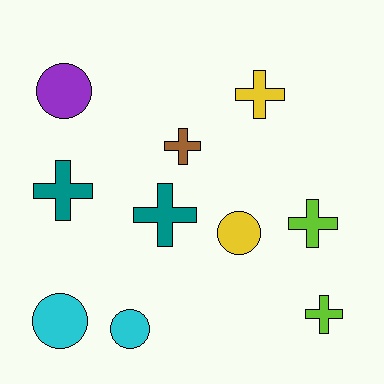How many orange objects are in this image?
There are no orange objects.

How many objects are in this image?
There are 10 objects.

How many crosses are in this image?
There are 6 crosses.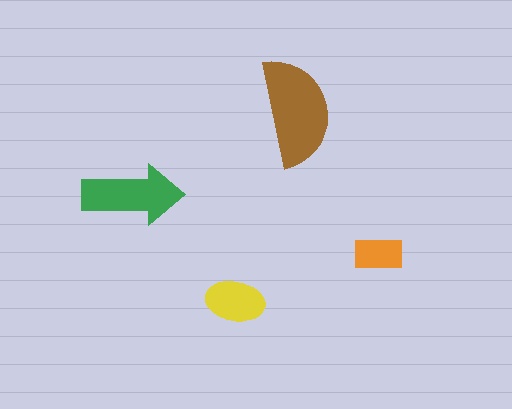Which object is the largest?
The brown semicircle.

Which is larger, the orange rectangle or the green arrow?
The green arrow.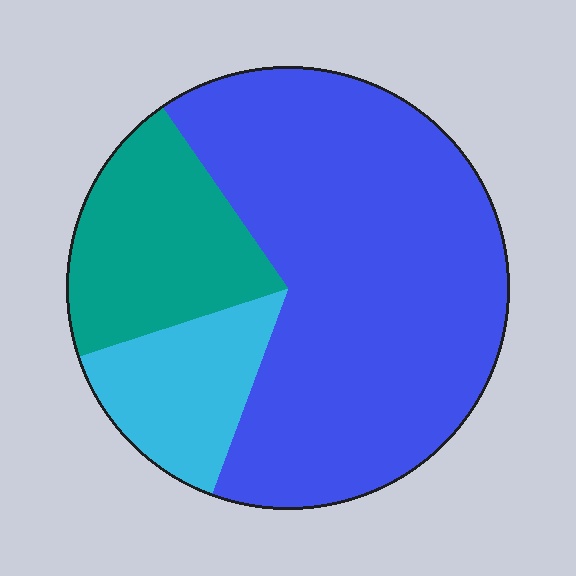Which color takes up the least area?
Cyan, at roughly 15%.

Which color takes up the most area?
Blue, at roughly 65%.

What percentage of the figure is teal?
Teal takes up between a sixth and a third of the figure.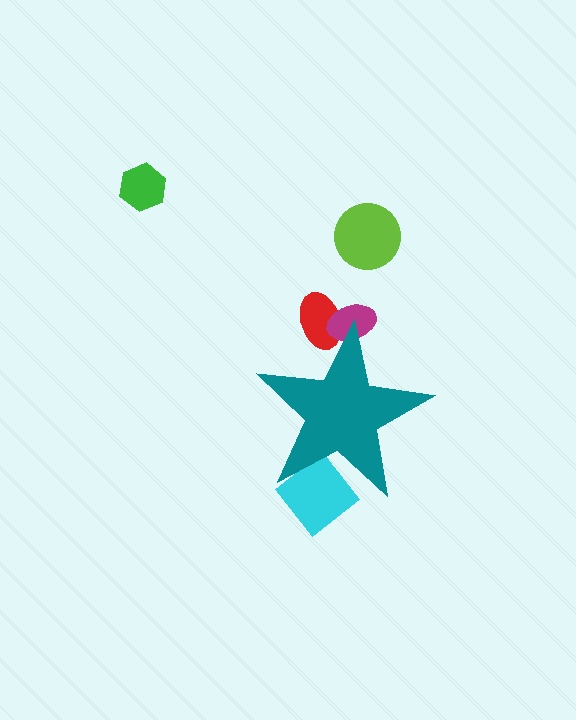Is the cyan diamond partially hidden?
Yes, the cyan diamond is partially hidden behind the teal star.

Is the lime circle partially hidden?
No, the lime circle is fully visible.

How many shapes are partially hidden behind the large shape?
3 shapes are partially hidden.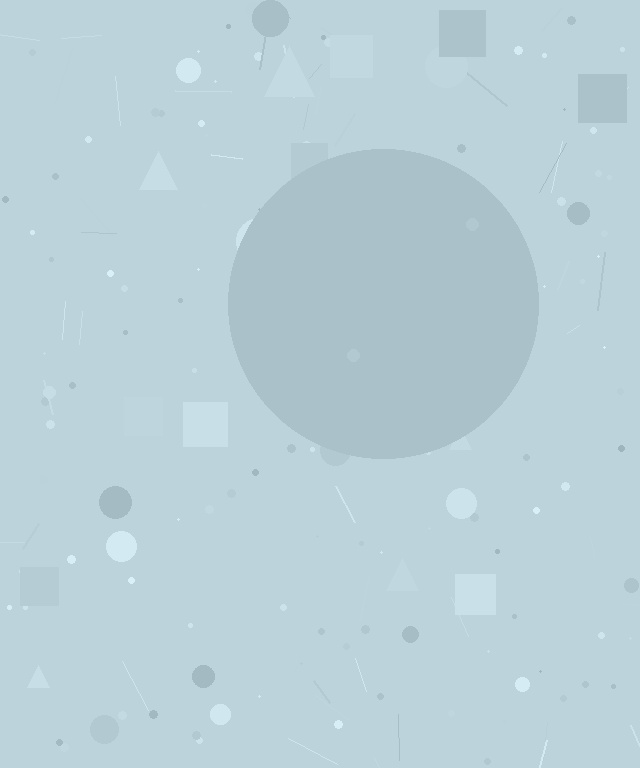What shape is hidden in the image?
A circle is hidden in the image.